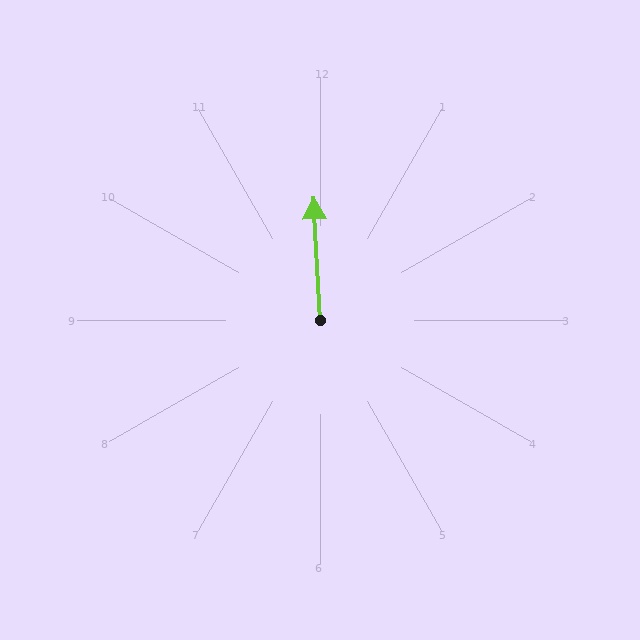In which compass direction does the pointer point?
North.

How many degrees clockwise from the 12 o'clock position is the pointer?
Approximately 357 degrees.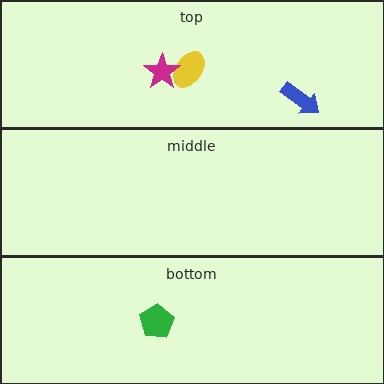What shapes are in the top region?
The yellow ellipse, the blue arrow, the magenta star.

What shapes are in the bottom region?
The green pentagon.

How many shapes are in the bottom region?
1.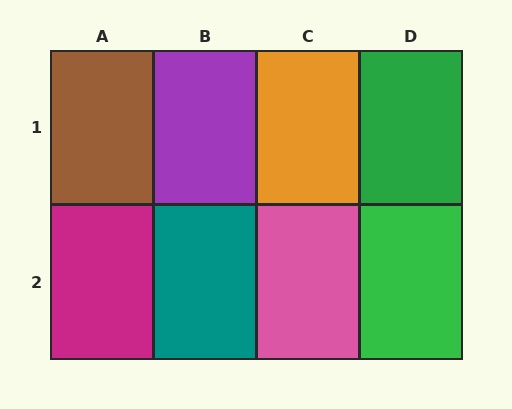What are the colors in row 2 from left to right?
Magenta, teal, pink, green.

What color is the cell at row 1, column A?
Brown.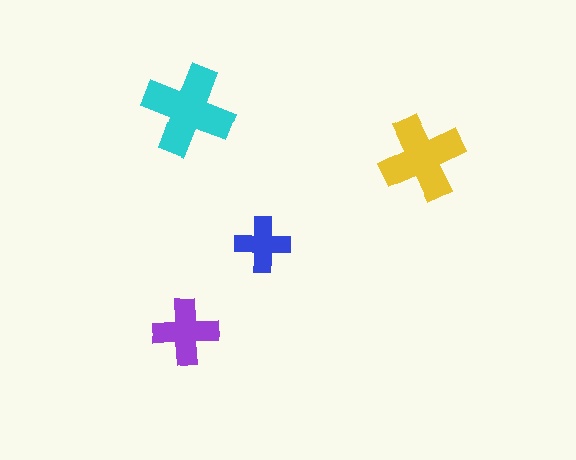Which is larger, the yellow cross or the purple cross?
The yellow one.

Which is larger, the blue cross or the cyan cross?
The cyan one.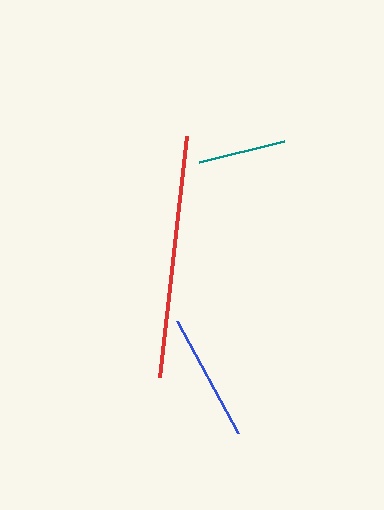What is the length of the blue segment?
The blue segment is approximately 128 pixels long.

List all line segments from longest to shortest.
From longest to shortest: red, blue, teal.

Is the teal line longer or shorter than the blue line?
The blue line is longer than the teal line.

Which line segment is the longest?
The red line is the longest at approximately 242 pixels.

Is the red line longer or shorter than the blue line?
The red line is longer than the blue line.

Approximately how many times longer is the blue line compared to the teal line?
The blue line is approximately 1.5 times the length of the teal line.